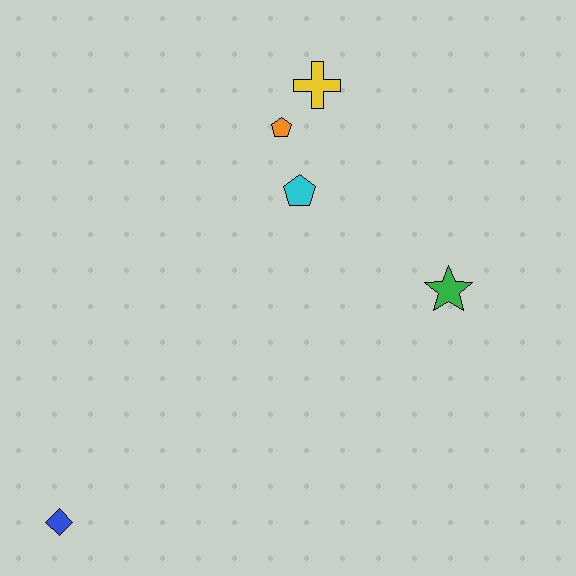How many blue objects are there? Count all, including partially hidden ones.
There is 1 blue object.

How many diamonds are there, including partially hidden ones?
There is 1 diamond.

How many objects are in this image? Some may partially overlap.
There are 5 objects.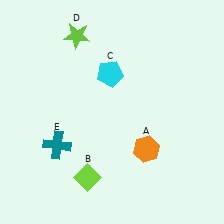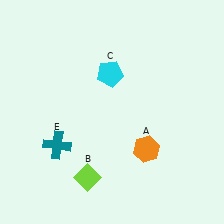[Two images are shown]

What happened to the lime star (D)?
The lime star (D) was removed in Image 2. It was in the top-left area of Image 1.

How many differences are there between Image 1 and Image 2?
There is 1 difference between the two images.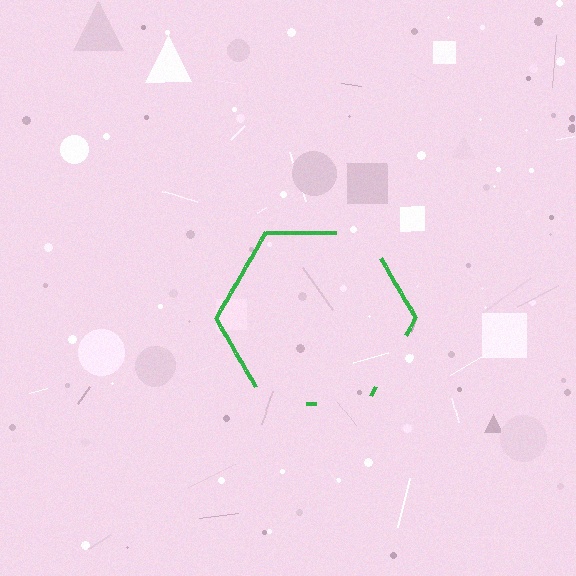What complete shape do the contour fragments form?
The contour fragments form a hexagon.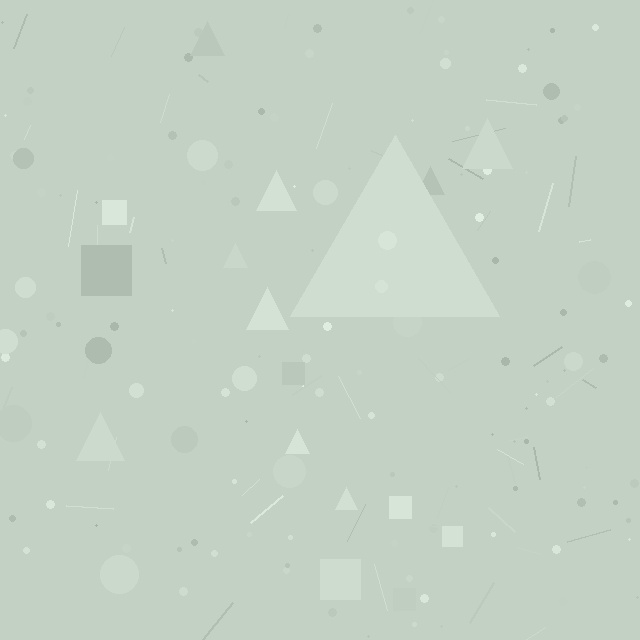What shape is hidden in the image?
A triangle is hidden in the image.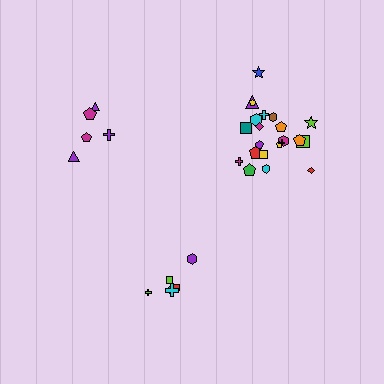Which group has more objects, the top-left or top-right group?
The top-right group.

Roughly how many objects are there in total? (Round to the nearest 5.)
Roughly 35 objects in total.